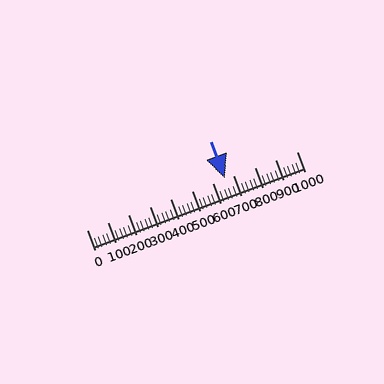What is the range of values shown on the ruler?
The ruler shows values from 0 to 1000.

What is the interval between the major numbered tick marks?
The major tick marks are spaced 100 units apart.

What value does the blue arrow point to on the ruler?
The blue arrow points to approximately 660.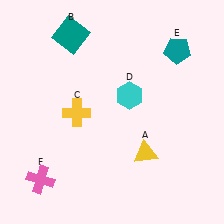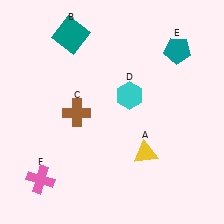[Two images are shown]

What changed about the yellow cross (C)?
In Image 1, C is yellow. In Image 2, it changed to brown.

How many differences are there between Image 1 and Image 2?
There is 1 difference between the two images.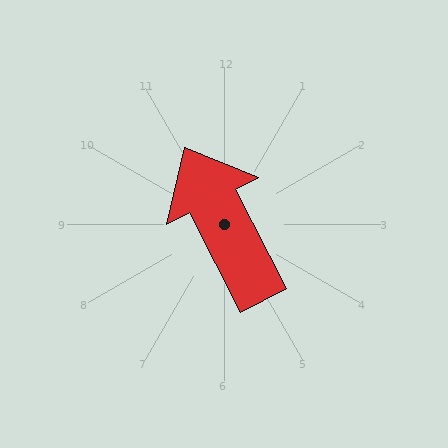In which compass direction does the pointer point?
Northwest.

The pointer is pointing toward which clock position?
Roughly 11 o'clock.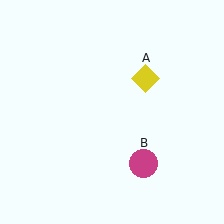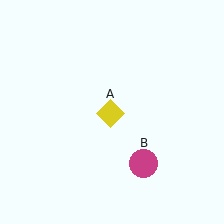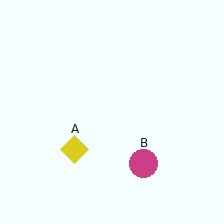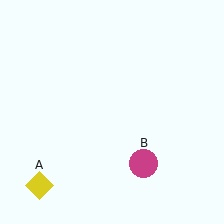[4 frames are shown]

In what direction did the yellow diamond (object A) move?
The yellow diamond (object A) moved down and to the left.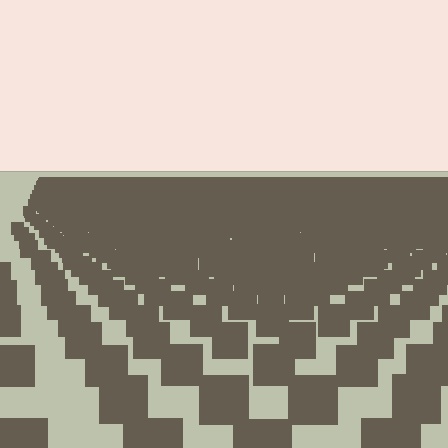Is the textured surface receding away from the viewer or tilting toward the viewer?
The surface is receding away from the viewer. Texture elements get smaller and denser toward the top.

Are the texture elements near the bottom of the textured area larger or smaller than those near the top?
Larger. Near the bottom, elements are closer to the viewer and appear at a bigger on-screen size.